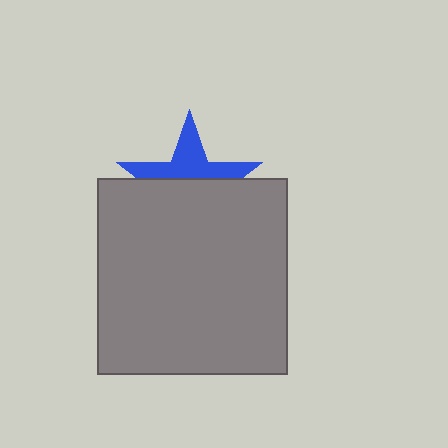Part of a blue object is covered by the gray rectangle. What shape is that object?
It is a star.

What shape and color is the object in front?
The object in front is a gray rectangle.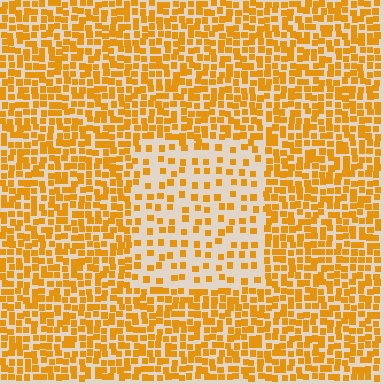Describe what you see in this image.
The image contains small orange elements arranged at two different densities. A rectangle-shaped region is visible where the elements are less densely packed than the surrounding area.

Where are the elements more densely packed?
The elements are more densely packed outside the rectangle boundary.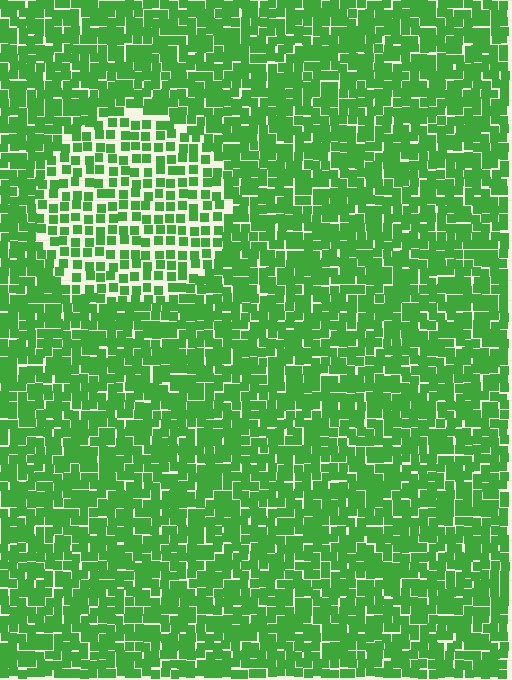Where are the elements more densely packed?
The elements are more densely packed outside the circle boundary.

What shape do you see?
I see a circle.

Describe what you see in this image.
The image contains small green elements arranged at two different densities. A circle-shaped region is visible where the elements are less densely packed than the surrounding area.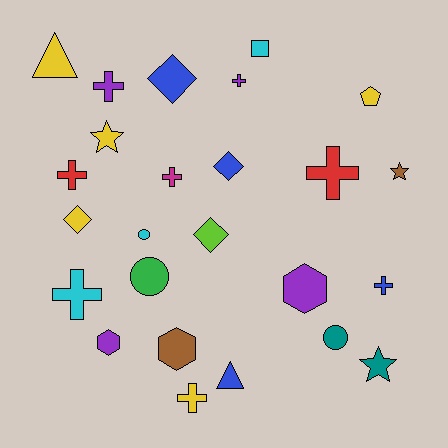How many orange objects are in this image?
There are no orange objects.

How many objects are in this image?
There are 25 objects.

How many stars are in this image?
There are 3 stars.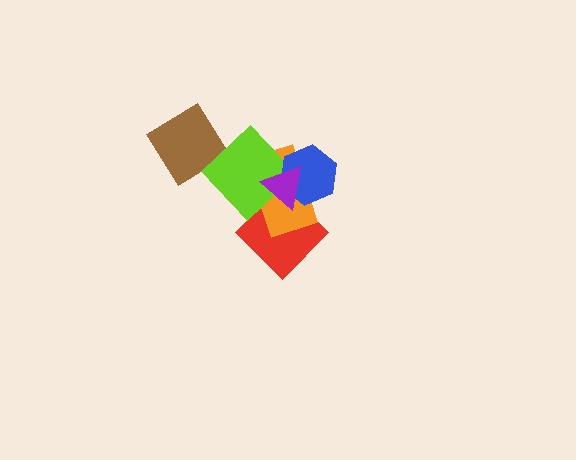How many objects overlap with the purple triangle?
4 objects overlap with the purple triangle.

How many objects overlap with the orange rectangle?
4 objects overlap with the orange rectangle.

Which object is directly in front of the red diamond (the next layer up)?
The orange rectangle is directly in front of the red diamond.